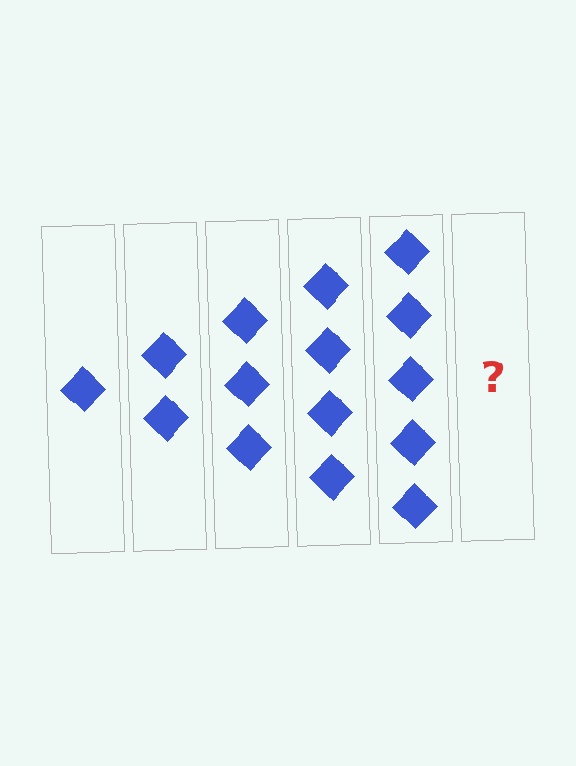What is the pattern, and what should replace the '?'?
The pattern is that each step adds one more diamond. The '?' should be 6 diamonds.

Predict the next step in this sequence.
The next step is 6 diamonds.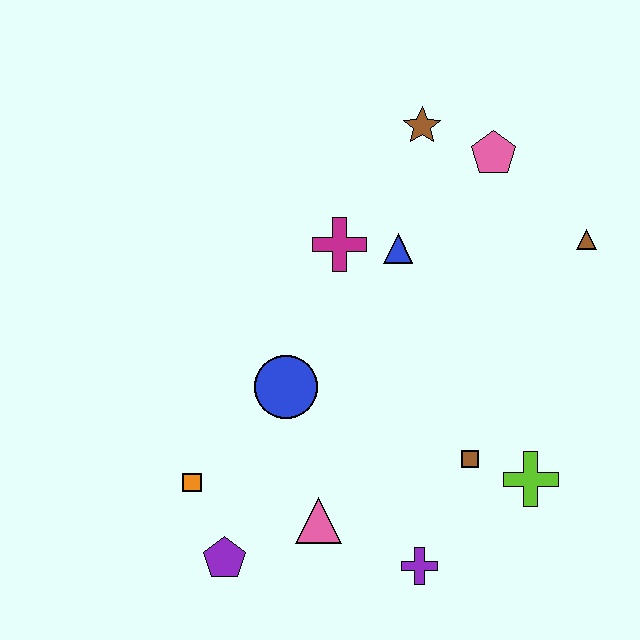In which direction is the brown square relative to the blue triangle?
The brown square is below the blue triangle.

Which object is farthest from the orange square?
The brown triangle is farthest from the orange square.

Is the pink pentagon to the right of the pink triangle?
Yes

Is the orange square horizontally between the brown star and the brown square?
No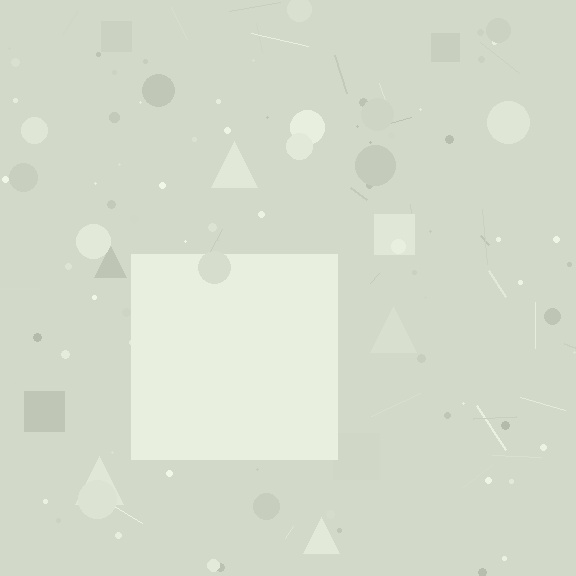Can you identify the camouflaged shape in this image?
The camouflaged shape is a square.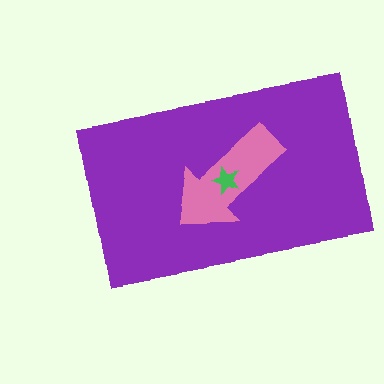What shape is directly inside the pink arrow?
The green star.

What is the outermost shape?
The purple rectangle.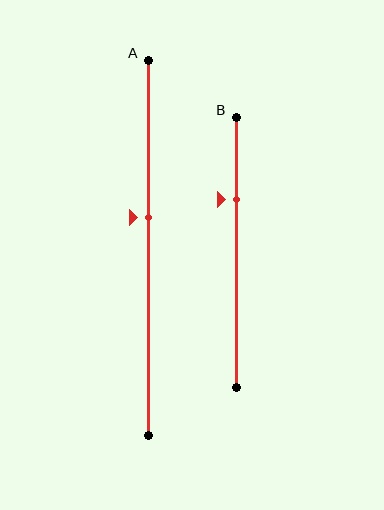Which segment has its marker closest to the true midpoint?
Segment A has its marker closest to the true midpoint.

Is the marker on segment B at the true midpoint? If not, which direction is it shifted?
No, the marker on segment B is shifted upward by about 20% of the segment length.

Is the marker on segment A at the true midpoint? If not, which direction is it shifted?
No, the marker on segment A is shifted upward by about 8% of the segment length.